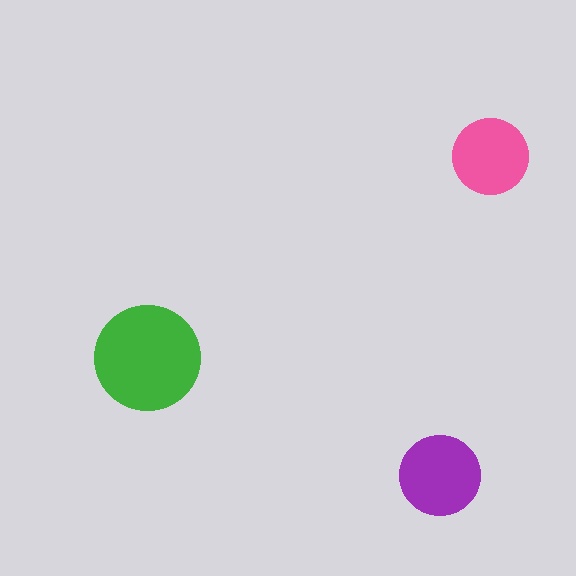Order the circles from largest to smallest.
the green one, the purple one, the pink one.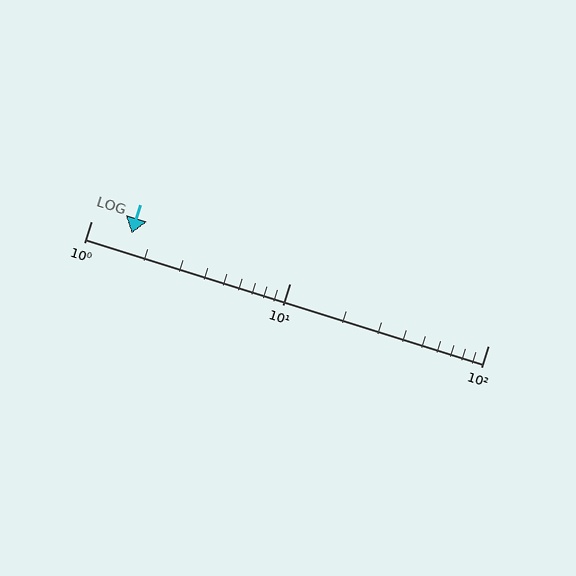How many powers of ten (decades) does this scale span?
The scale spans 2 decades, from 1 to 100.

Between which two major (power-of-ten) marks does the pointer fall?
The pointer is between 1 and 10.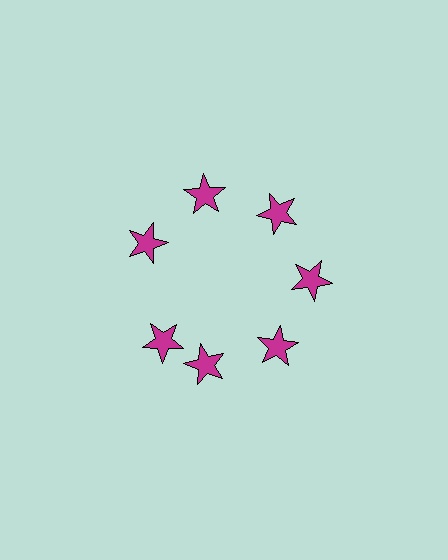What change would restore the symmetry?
The symmetry would be restored by rotating it back into even spacing with its neighbors so that all 7 stars sit at equal angles and equal distance from the center.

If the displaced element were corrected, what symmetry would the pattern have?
It would have 7-fold rotational symmetry — the pattern would map onto itself every 51 degrees.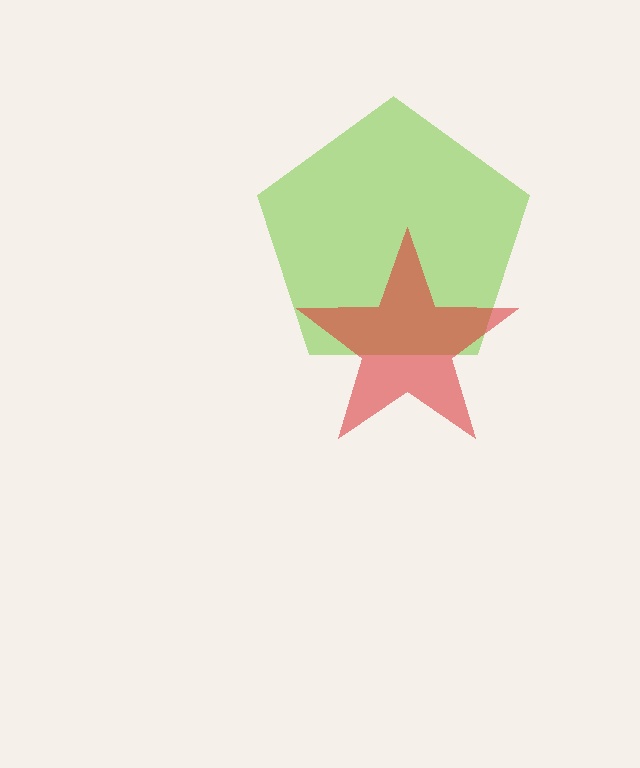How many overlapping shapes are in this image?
There are 2 overlapping shapes in the image.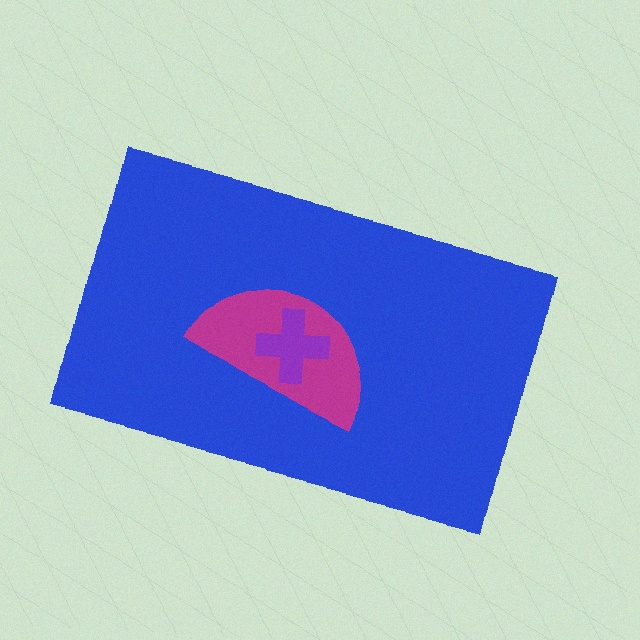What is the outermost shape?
The blue rectangle.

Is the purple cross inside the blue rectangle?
Yes.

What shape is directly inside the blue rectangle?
The magenta semicircle.